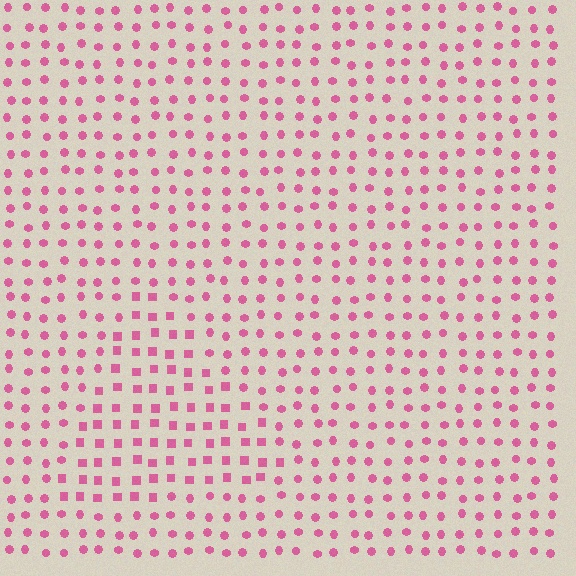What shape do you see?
I see a triangle.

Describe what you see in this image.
The image is filled with small pink elements arranged in a uniform grid. A triangle-shaped region contains squares, while the surrounding area contains circles. The boundary is defined purely by the change in element shape.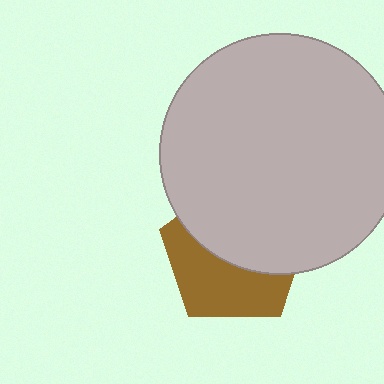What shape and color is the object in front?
The object in front is a light gray circle.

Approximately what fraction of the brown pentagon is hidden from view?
Roughly 54% of the brown pentagon is hidden behind the light gray circle.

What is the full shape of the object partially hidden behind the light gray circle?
The partially hidden object is a brown pentagon.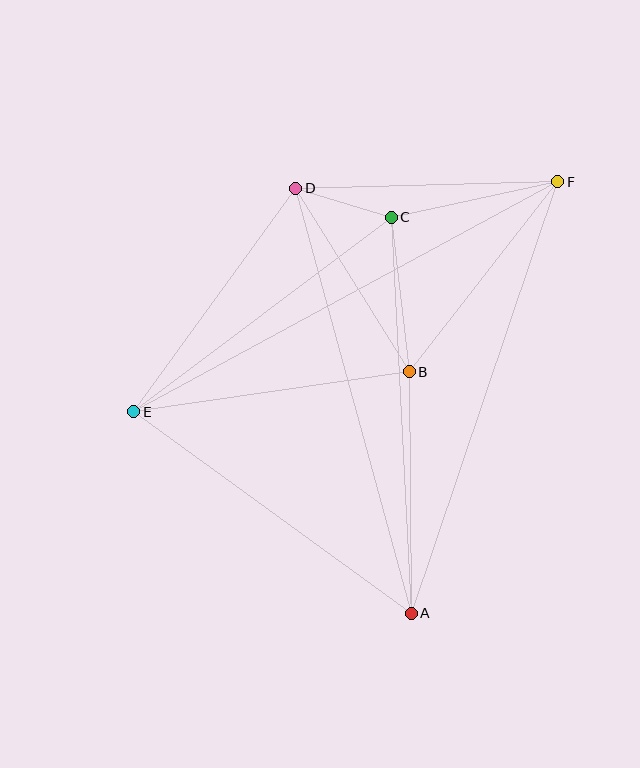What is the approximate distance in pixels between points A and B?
The distance between A and B is approximately 241 pixels.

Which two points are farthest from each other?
Points E and F are farthest from each other.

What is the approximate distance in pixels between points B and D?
The distance between B and D is approximately 216 pixels.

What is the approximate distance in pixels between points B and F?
The distance between B and F is approximately 242 pixels.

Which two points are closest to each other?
Points C and D are closest to each other.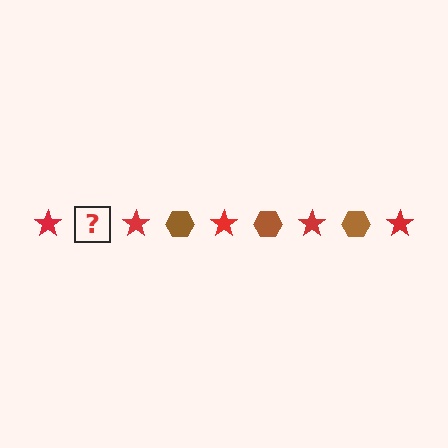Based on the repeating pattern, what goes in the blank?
The blank should be a brown hexagon.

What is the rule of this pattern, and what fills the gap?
The rule is that the pattern alternates between red star and brown hexagon. The gap should be filled with a brown hexagon.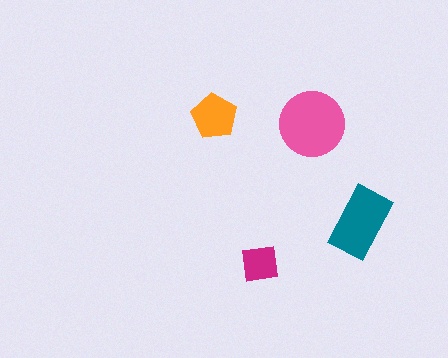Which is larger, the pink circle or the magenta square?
The pink circle.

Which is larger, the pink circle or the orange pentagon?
The pink circle.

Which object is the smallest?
The magenta square.